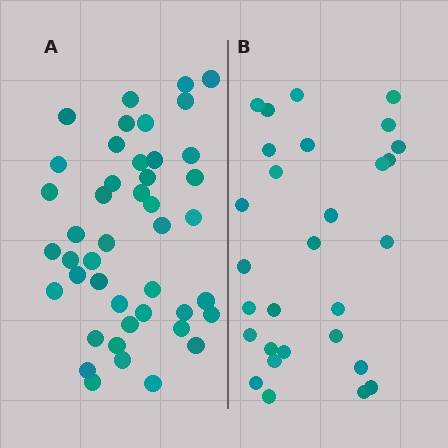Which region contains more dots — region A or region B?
Region A (the left region) has more dots.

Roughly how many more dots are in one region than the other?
Region A has approximately 15 more dots than region B.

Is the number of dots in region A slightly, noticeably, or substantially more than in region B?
Region A has substantially more. The ratio is roughly 1.5 to 1.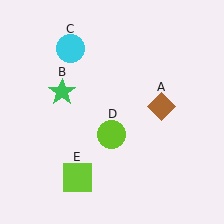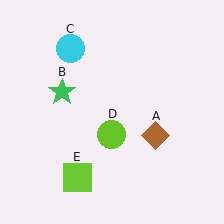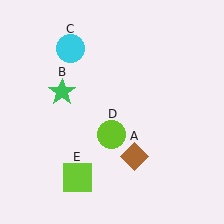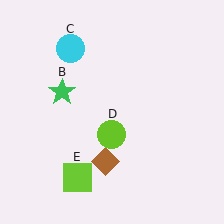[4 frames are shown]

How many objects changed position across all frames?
1 object changed position: brown diamond (object A).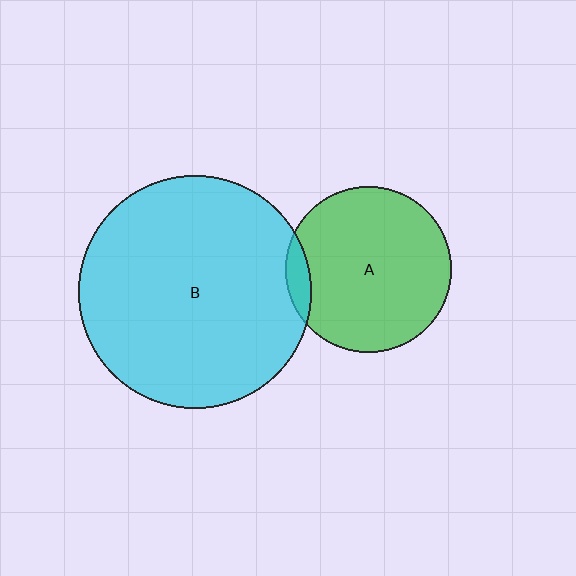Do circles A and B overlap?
Yes.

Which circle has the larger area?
Circle B (cyan).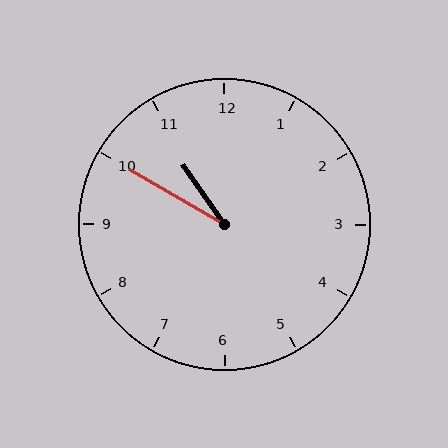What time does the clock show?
10:50.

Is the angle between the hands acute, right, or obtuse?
It is acute.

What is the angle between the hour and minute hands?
Approximately 25 degrees.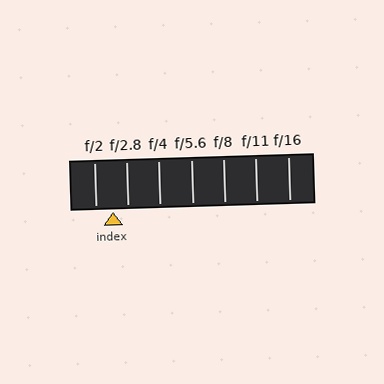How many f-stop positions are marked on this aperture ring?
There are 7 f-stop positions marked.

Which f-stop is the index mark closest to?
The index mark is closest to f/2.8.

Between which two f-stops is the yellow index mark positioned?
The index mark is between f/2 and f/2.8.